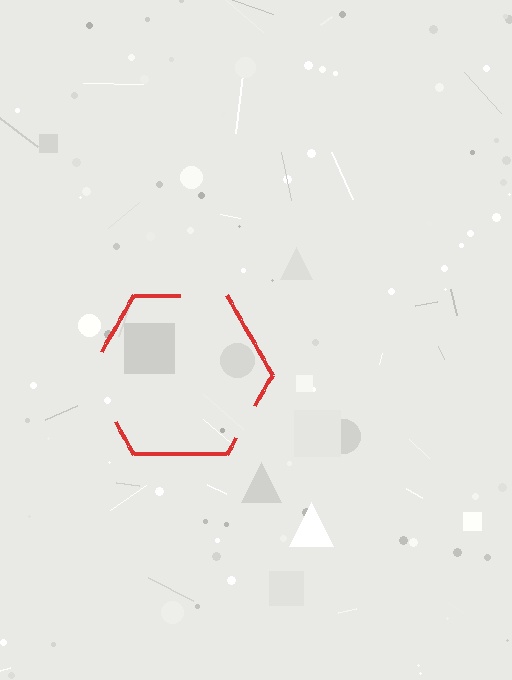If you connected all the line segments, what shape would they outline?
They would outline a hexagon.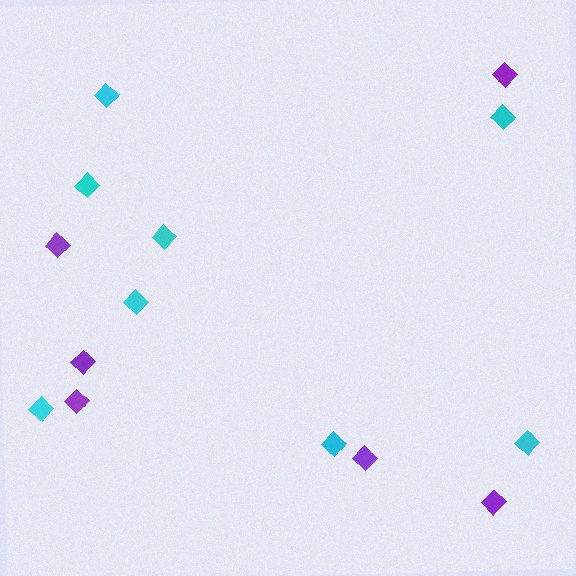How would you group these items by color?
There are 2 groups: one group of purple diamonds (6) and one group of cyan diamonds (8).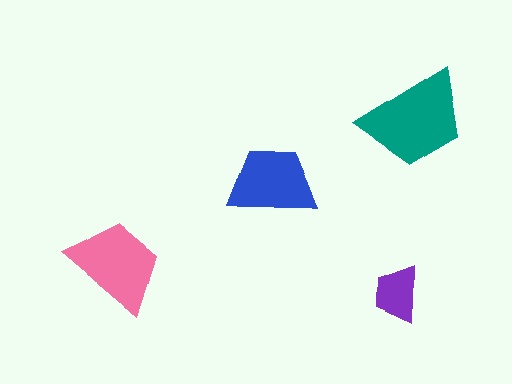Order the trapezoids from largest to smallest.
the teal one, the pink one, the blue one, the purple one.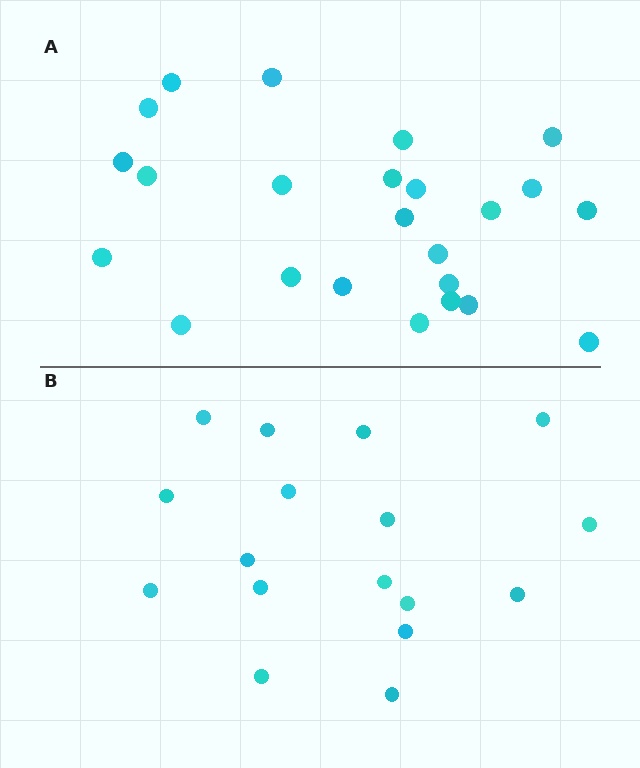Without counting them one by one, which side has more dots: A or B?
Region A (the top region) has more dots.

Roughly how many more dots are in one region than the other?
Region A has roughly 8 or so more dots than region B.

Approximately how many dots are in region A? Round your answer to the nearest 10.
About 20 dots. (The exact count is 24, which rounds to 20.)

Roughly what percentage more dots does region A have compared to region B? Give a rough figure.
About 40% more.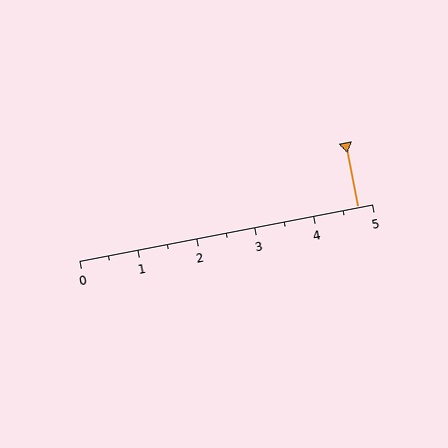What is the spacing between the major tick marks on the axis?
The major ticks are spaced 1 apart.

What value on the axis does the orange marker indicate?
The marker indicates approximately 4.8.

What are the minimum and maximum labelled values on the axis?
The axis runs from 0 to 5.